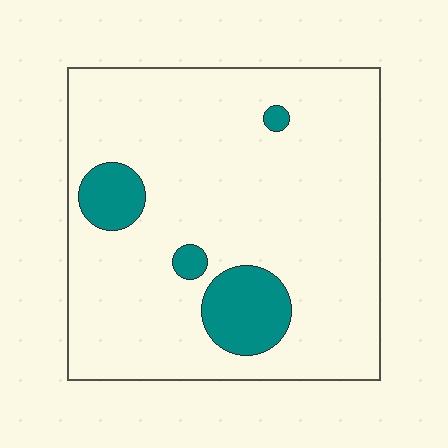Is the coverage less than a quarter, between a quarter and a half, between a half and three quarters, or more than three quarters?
Less than a quarter.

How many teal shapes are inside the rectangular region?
4.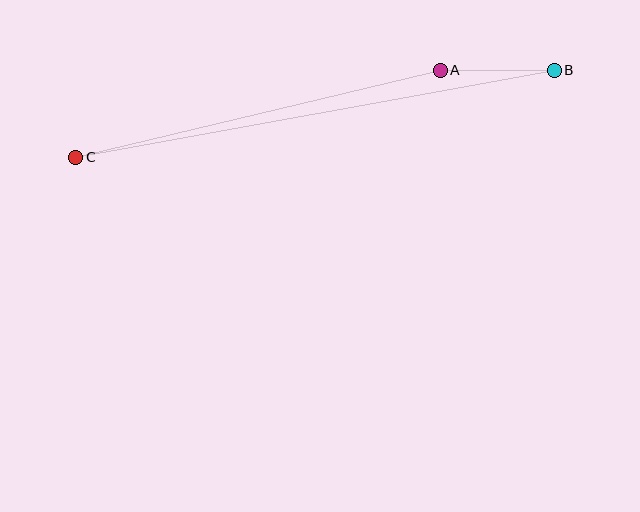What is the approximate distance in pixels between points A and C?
The distance between A and C is approximately 375 pixels.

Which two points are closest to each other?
Points A and B are closest to each other.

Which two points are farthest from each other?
Points B and C are farthest from each other.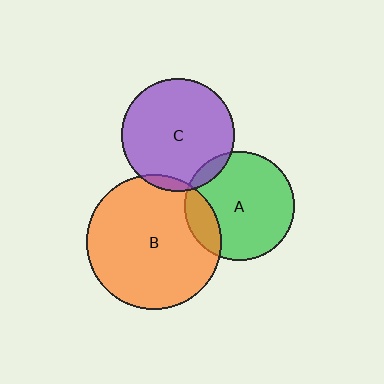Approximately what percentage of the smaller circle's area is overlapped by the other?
Approximately 5%.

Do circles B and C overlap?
Yes.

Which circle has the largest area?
Circle B (orange).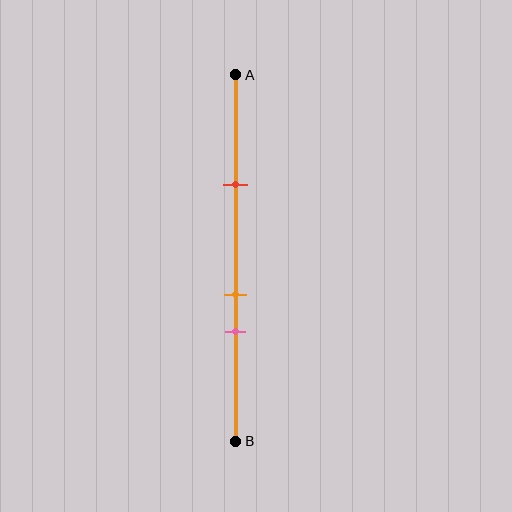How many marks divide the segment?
There are 3 marks dividing the segment.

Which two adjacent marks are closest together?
The orange and pink marks are the closest adjacent pair.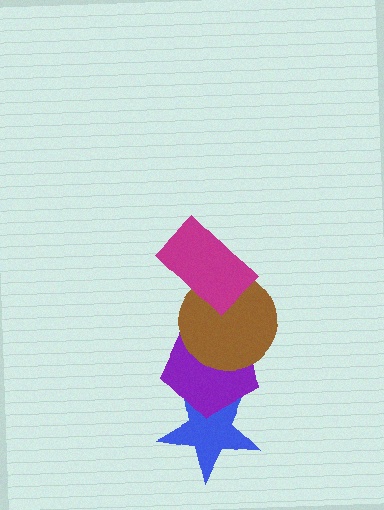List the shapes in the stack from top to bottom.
From top to bottom: the magenta rectangle, the brown circle, the purple pentagon, the blue star.